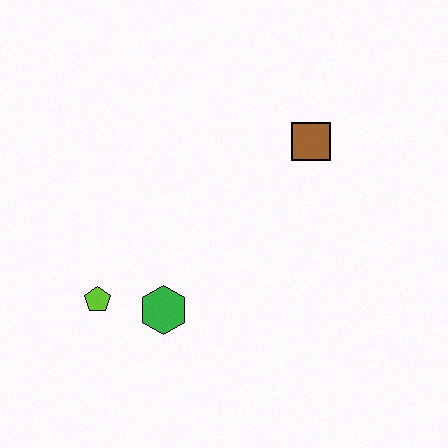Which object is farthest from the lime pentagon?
The brown square is farthest from the lime pentagon.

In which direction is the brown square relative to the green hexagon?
The brown square is above the green hexagon.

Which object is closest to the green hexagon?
The lime pentagon is closest to the green hexagon.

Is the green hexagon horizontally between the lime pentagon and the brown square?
Yes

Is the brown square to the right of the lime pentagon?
Yes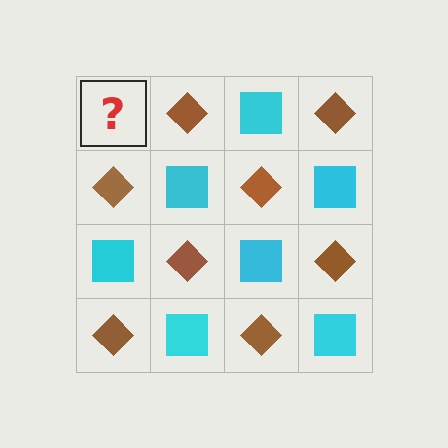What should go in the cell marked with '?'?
The missing cell should contain a cyan square.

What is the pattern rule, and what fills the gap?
The rule is that it alternates cyan square and brown diamond in a checkerboard pattern. The gap should be filled with a cyan square.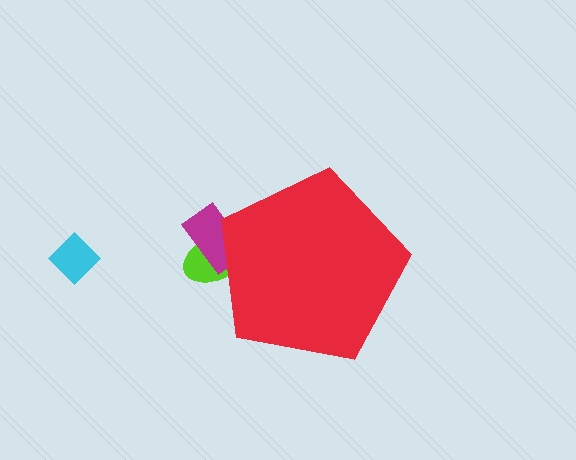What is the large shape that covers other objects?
A red pentagon.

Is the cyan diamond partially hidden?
No, the cyan diamond is fully visible.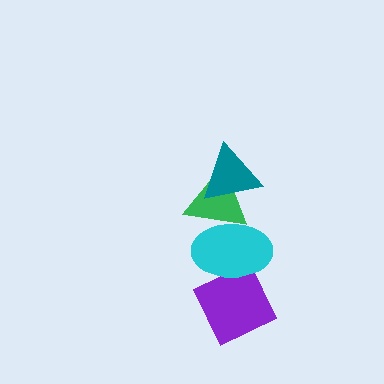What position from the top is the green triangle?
The green triangle is 2nd from the top.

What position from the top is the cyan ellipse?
The cyan ellipse is 3rd from the top.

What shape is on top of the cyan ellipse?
The green triangle is on top of the cyan ellipse.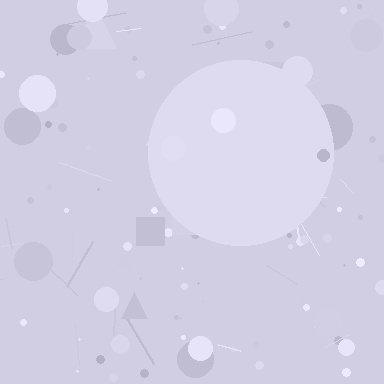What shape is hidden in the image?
A circle is hidden in the image.